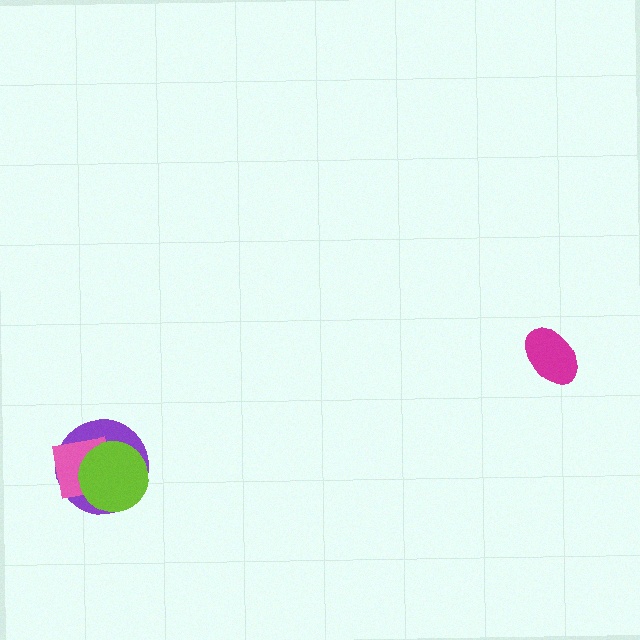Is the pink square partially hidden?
Yes, it is partially covered by another shape.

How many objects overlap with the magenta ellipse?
0 objects overlap with the magenta ellipse.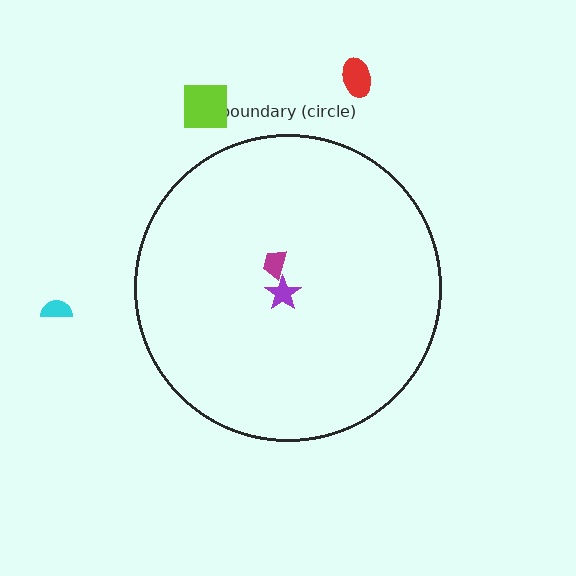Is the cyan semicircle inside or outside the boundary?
Outside.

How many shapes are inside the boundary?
2 inside, 3 outside.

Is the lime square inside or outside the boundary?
Outside.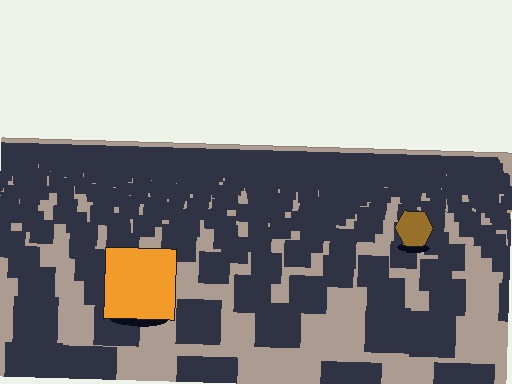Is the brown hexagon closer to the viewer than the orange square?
No. The orange square is closer — you can tell from the texture gradient: the ground texture is coarser near it.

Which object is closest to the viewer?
The orange square is closest. The texture marks near it are larger and more spread out.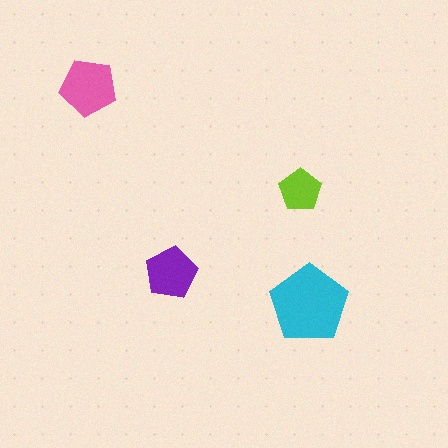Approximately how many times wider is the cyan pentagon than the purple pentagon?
About 1.5 times wider.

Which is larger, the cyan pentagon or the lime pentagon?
The cyan one.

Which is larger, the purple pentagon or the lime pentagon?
The purple one.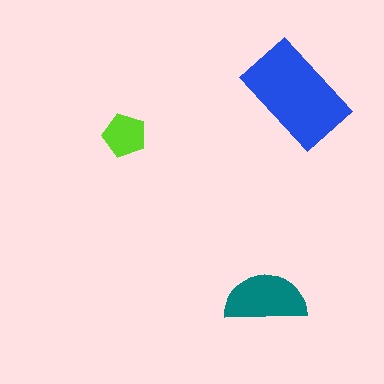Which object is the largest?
The blue rectangle.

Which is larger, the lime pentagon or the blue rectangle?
The blue rectangle.